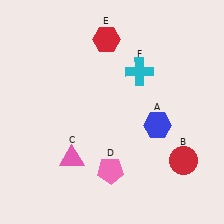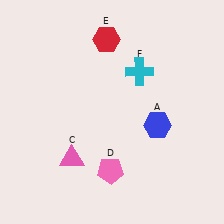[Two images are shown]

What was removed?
The red circle (B) was removed in Image 2.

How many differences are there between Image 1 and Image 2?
There is 1 difference between the two images.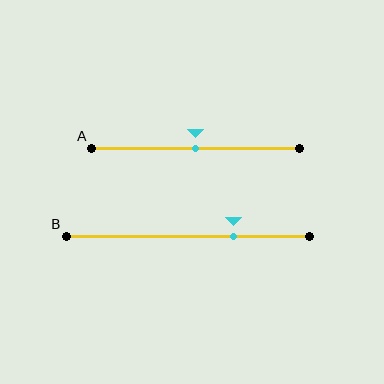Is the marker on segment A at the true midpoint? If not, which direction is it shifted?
Yes, the marker on segment A is at the true midpoint.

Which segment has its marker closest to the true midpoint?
Segment A has its marker closest to the true midpoint.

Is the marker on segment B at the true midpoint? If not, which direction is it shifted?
No, the marker on segment B is shifted to the right by about 19% of the segment length.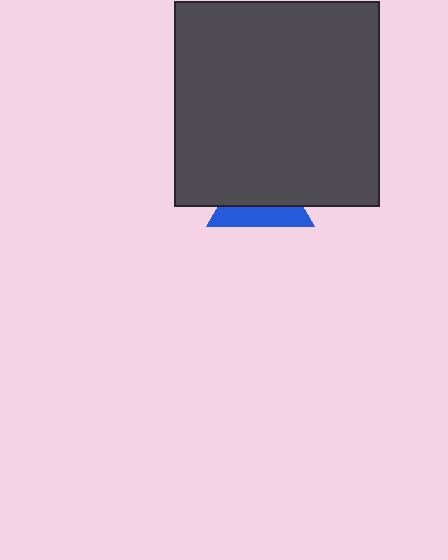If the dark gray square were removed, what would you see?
You would see the complete blue triangle.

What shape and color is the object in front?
The object in front is a dark gray square.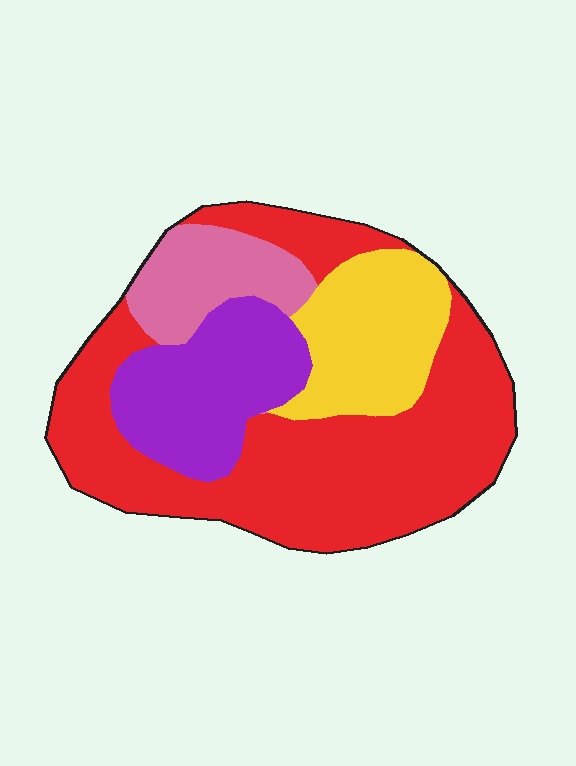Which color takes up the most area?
Red, at roughly 50%.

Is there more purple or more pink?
Purple.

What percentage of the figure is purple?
Purple takes up about one fifth (1/5) of the figure.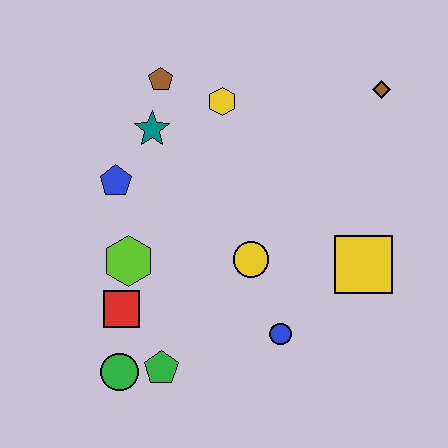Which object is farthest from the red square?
The brown diamond is farthest from the red square.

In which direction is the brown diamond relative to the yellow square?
The brown diamond is above the yellow square.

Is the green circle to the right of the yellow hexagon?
No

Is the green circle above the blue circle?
No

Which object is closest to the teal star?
The brown pentagon is closest to the teal star.